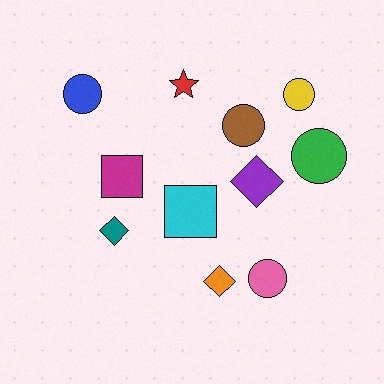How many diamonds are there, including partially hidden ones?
There are 3 diamonds.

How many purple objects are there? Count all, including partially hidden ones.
There is 1 purple object.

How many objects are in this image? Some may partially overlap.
There are 11 objects.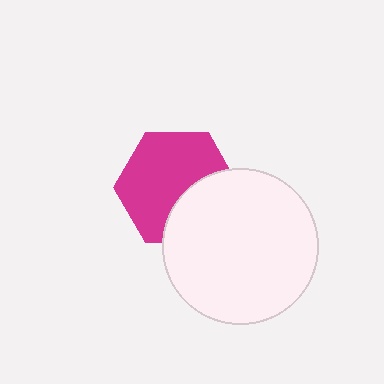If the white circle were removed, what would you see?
You would see the complete magenta hexagon.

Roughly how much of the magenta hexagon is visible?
Most of it is visible (roughly 66%).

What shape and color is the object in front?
The object in front is a white circle.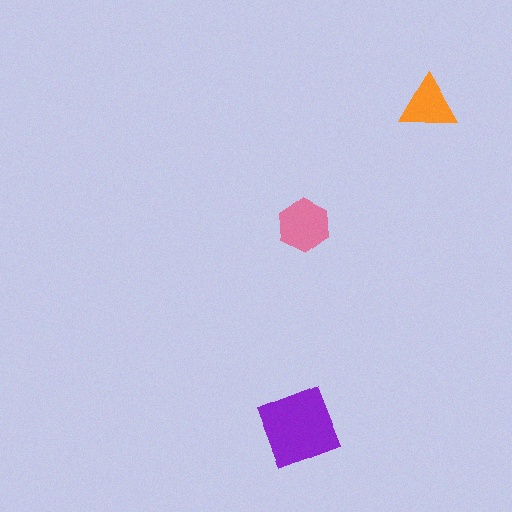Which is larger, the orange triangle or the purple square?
The purple square.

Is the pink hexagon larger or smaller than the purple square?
Smaller.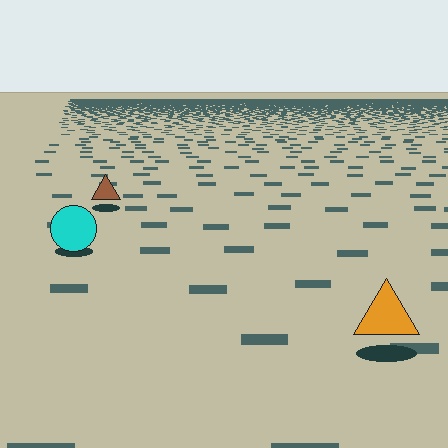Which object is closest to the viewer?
The orange triangle is closest. The texture marks near it are larger and more spread out.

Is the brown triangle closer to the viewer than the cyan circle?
No. The cyan circle is closer — you can tell from the texture gradient: the ground texture is coarser near it.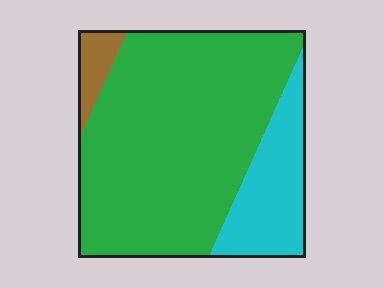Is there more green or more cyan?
Green.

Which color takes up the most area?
Green, at roughly 75%.